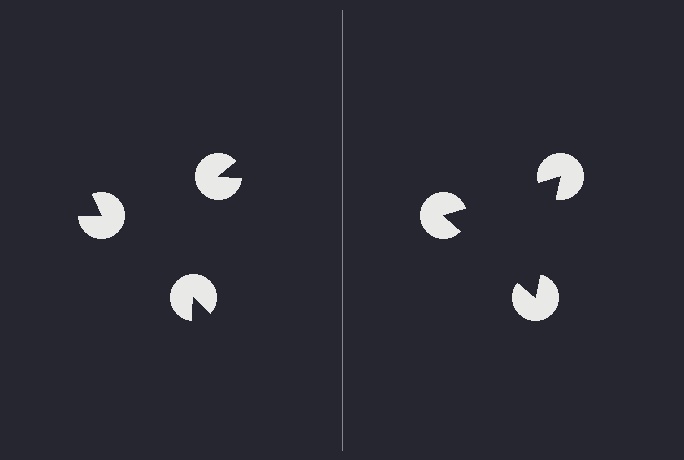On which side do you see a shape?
An illusory triangle appears on the right side. On the left side the wedge cuts are rotated, so no coherent shape forms.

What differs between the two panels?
The pac-man discs are positioned identically on both sides; only the wedge orientations differ. On the right they align to a triangle; on the left they are misaligned.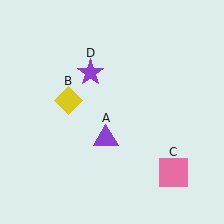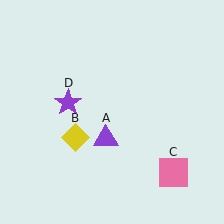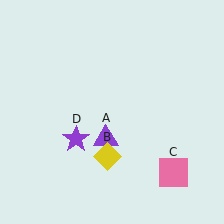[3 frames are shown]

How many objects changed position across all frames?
2 objects changed position: yellow diamond (object B), purple star (object D).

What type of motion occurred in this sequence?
The yellow diamond (object B), purple star (object D) rotated counterclockwise around the center of the scene.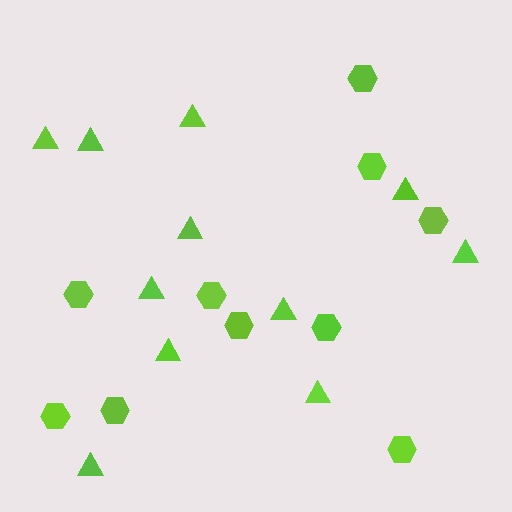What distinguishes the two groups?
There are 2 groups: one group of hexagons (10) and one group of triangles (11).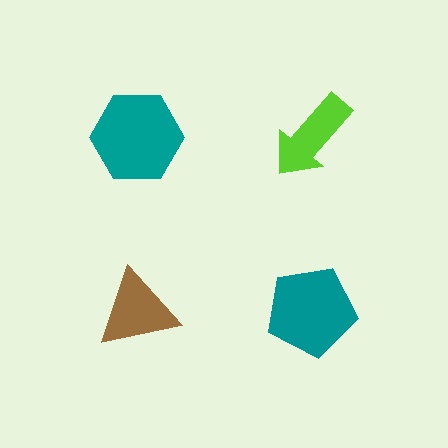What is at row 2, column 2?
A teal pentagon.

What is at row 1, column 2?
A lime arrow.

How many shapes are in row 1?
2 shapes.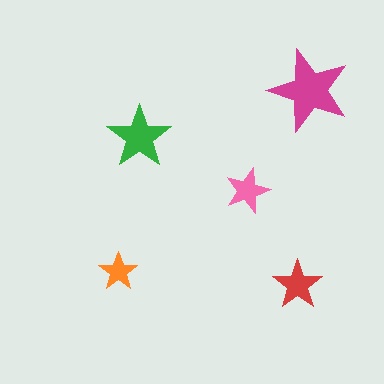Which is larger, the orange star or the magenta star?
The magenta one.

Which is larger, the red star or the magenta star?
The magenta one.